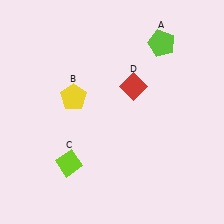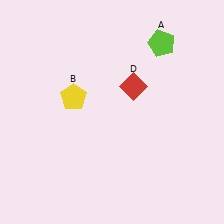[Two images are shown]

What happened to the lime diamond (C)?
The lime diamond (C) was removed in Image 2. It was in the bottom-left area of Image 1.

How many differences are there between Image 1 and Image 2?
There is 1 difference between the two images.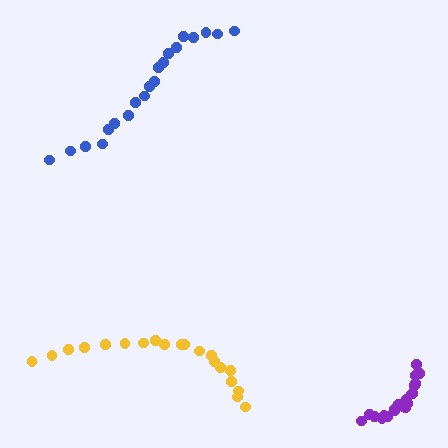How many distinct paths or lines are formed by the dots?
There are 3 distinct paths.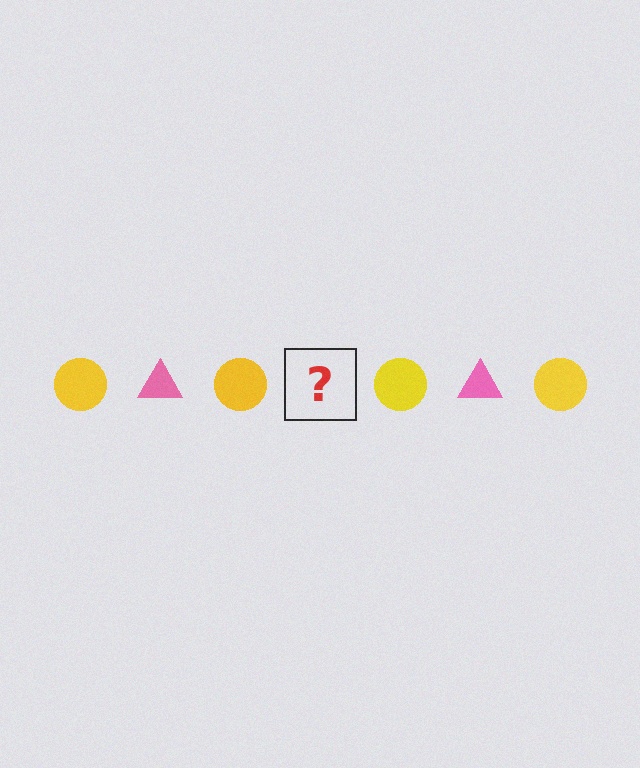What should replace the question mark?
The question mark should be replaced with a pink triangle.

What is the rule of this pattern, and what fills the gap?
The rule is that the pattern alternates between yellow circle and pink triangle. The gap should be filled with a pink triangle.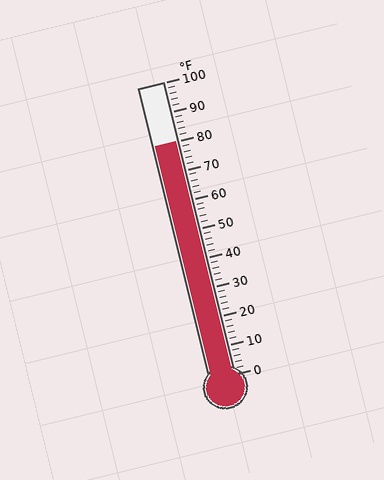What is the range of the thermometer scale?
The thermometer scale ranges from 0°F to 100°F.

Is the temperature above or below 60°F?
The temperature is above 60°F.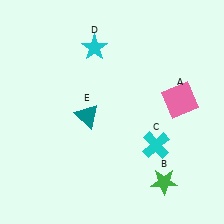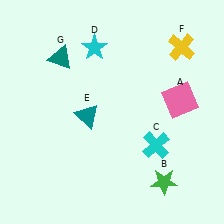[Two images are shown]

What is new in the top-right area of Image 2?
A yellow cross (F) was added in the top-right area of Image 2.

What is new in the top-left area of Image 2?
A teal triangle (G) was added in the top-left area of Image 2.